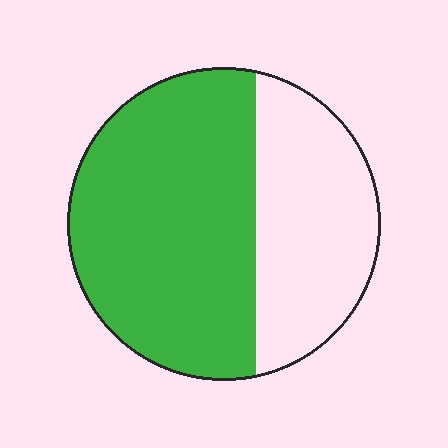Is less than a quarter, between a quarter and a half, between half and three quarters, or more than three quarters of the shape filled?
Between half and three quarters.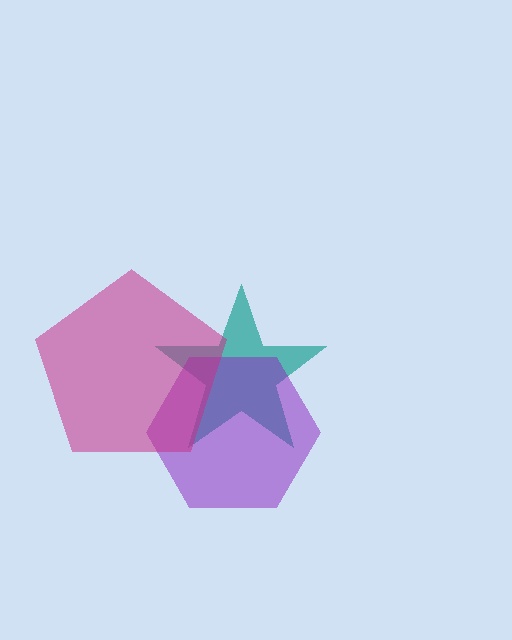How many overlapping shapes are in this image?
There are 3 overlapping shapes in the image.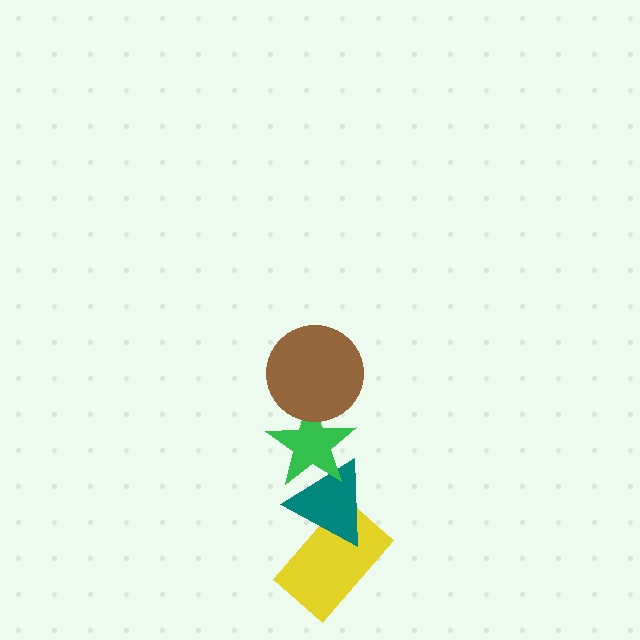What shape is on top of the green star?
The brown circle is on top of the green star.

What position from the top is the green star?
The green star is 2nd from the top.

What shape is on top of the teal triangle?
The green star is on top of the teal triangle.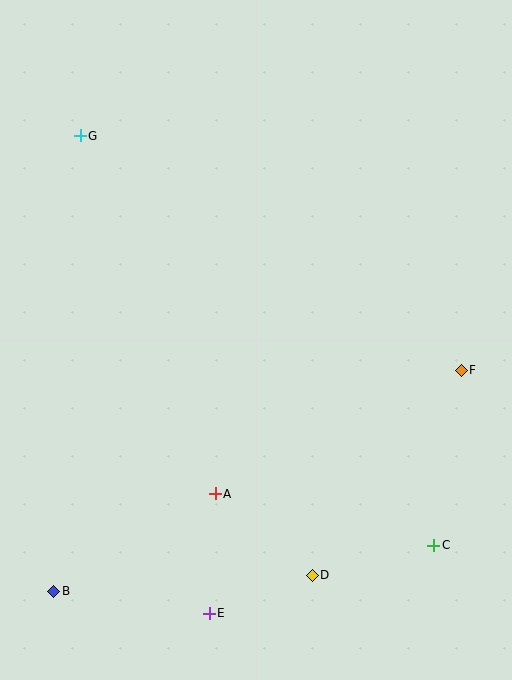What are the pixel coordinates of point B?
Point B is at (54, 591).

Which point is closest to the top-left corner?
Point G is closest to the top-left corner.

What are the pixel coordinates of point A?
Point A is at (215, 494).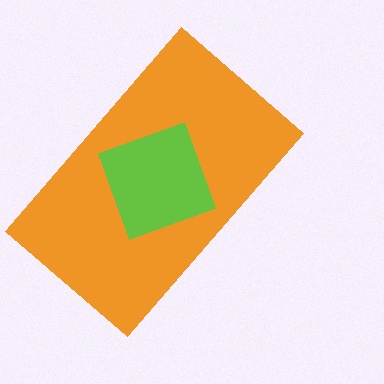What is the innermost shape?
The lime diamond.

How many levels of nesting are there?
2.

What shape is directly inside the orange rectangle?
The lime diamond.